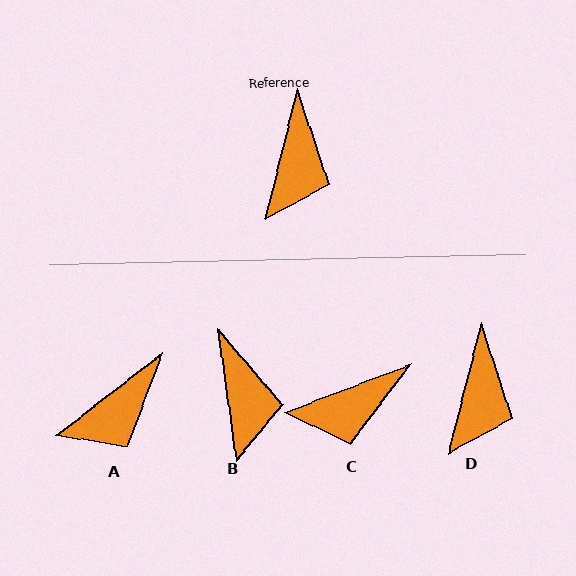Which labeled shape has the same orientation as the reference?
D.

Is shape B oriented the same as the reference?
No, it is off by about 22 degrees.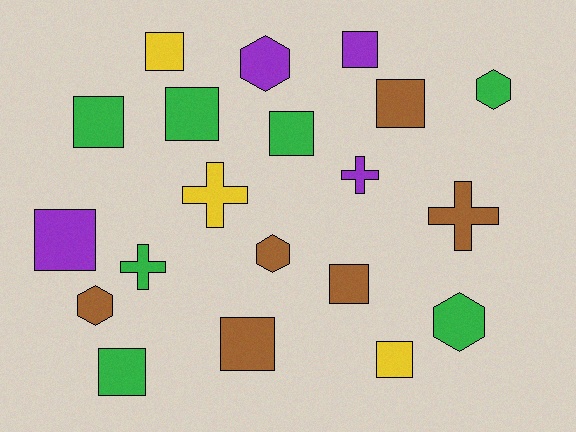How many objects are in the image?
There are 20 objects.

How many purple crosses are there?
There is 1 purple cross.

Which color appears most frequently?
Green, with 7 objects.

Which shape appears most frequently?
Square, with 11 objects.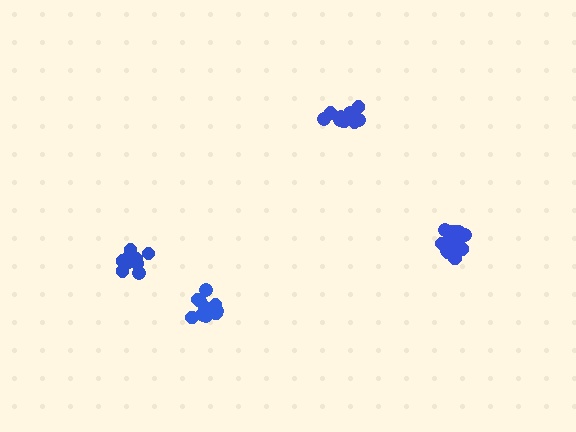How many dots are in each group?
Group 1: 15 dots, Group 2: 13 dots, Group 3: 9 dots, Group 4: 10 dots (47 total).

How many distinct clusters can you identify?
There are 4 distinct clusters.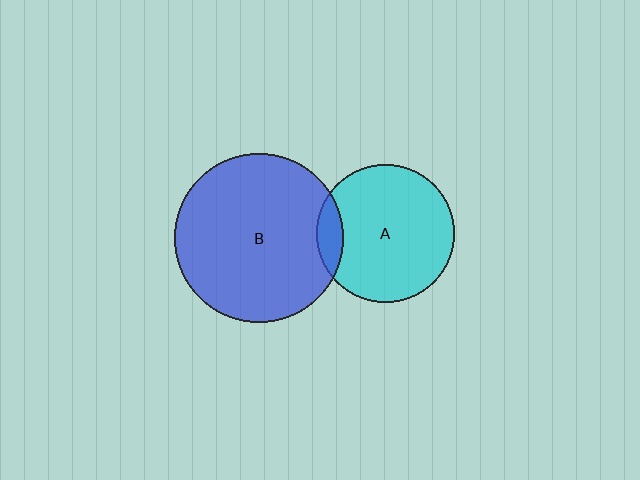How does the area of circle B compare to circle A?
Approximately 1.5 times.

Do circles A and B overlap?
Yes.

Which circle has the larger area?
Circle B (blue).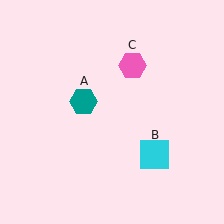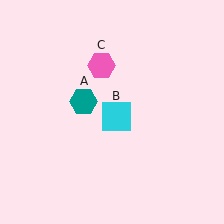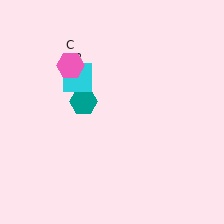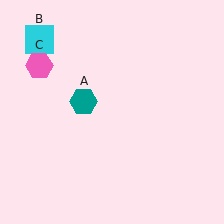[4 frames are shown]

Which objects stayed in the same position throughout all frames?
Teal hexagon (object A) remained stationary.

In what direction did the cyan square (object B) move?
The cyan square (object B) moved up and to the left.